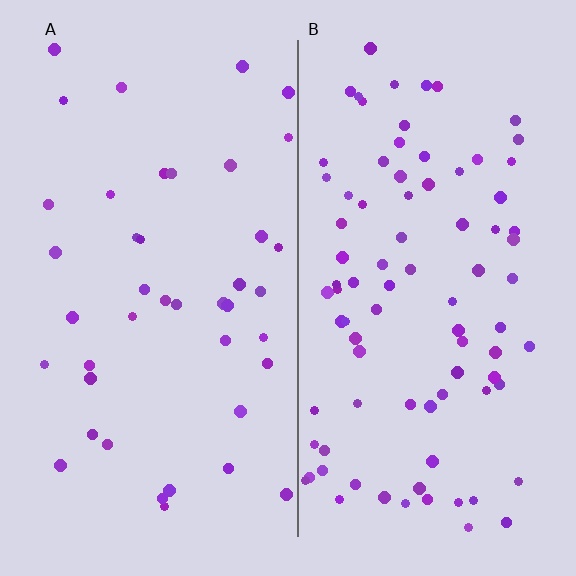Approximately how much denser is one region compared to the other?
Approximately 2.1× — region B over region A.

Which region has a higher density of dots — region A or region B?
B (the right).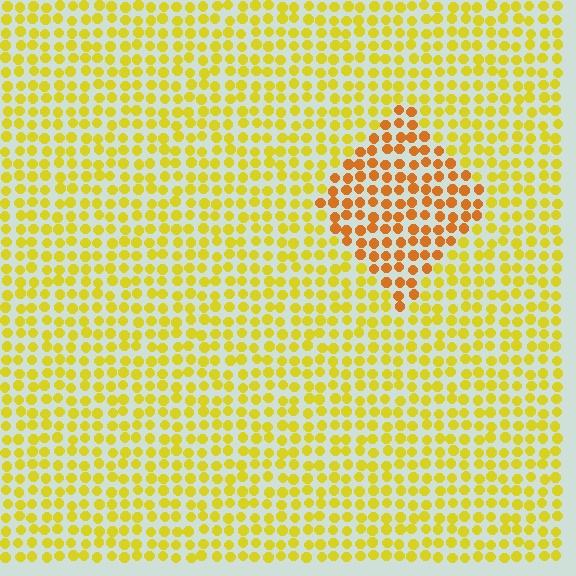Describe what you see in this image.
The image is filled with small yellow elements in a uniform arrangement. A diamond-shaped region is visible where the elements are tinted to a slightly different hue, forming a subtle color boundary.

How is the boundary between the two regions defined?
The boundary is defined purely by a slight shift in hue (about 31 degrees). Spacing, size, and orientation are identical on both sides.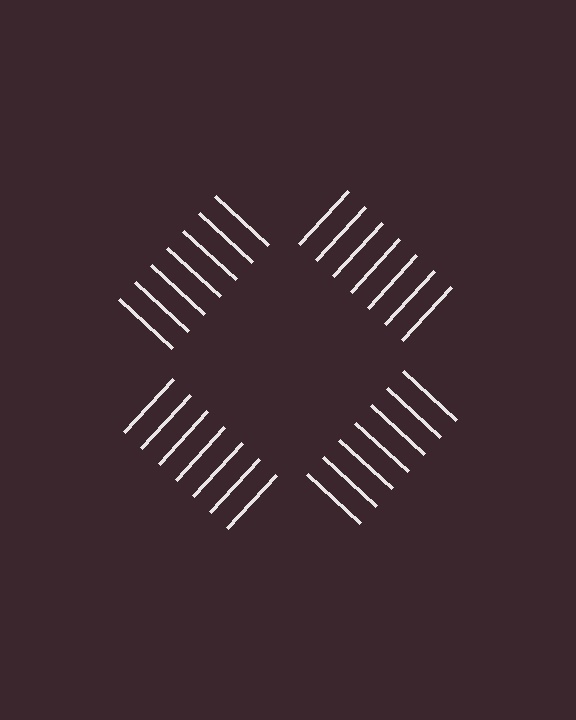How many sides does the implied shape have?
4 sides — the line-ends trace a square.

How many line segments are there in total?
28 — 7 along each of the 4 edges.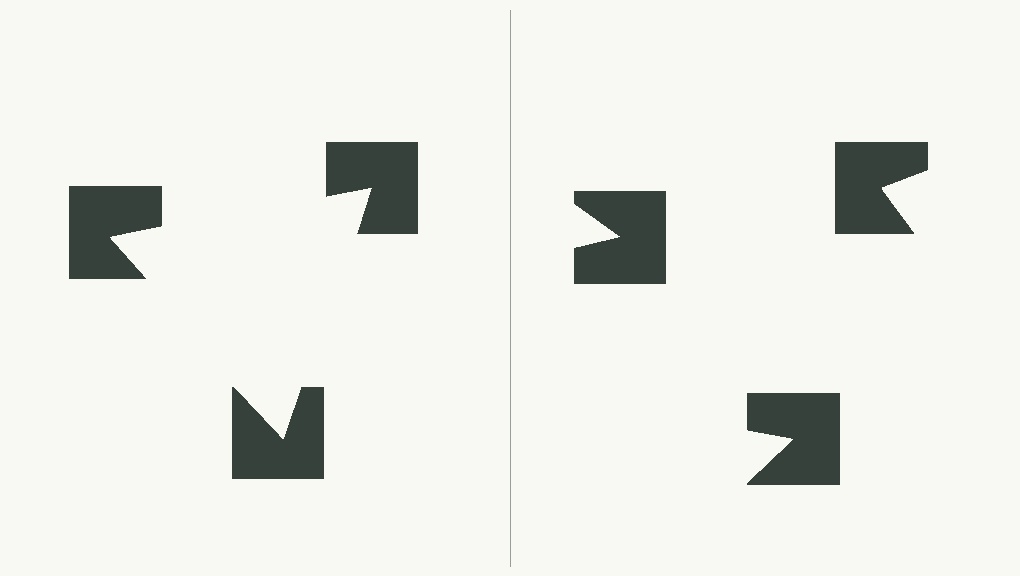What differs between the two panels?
The notched squares are positioned identically on both sides; only the wedge orientations differ. On the left they align to a triangle; on the right they are misaligned.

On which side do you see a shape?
An illusory triangle appears on the left side. On the right side the wedge cuts are rotated, so no coherent shape forms.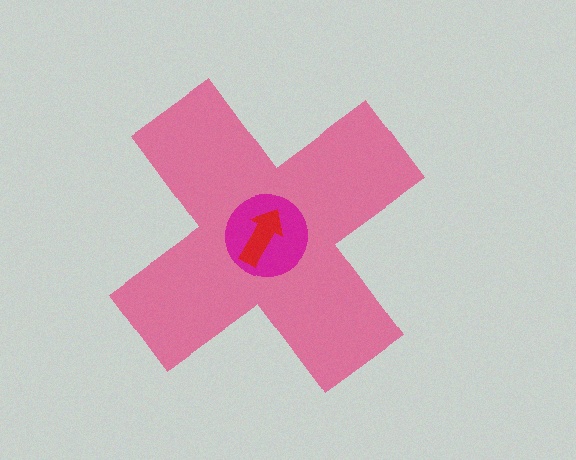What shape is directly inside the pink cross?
The magenta circle.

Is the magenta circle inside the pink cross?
Yes.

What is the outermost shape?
The pink cross.